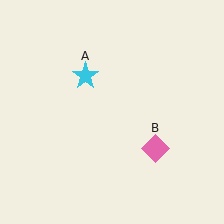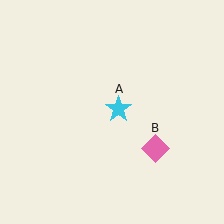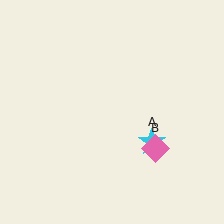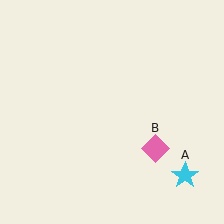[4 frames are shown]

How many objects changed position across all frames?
1 object changed position: cyan star (object A).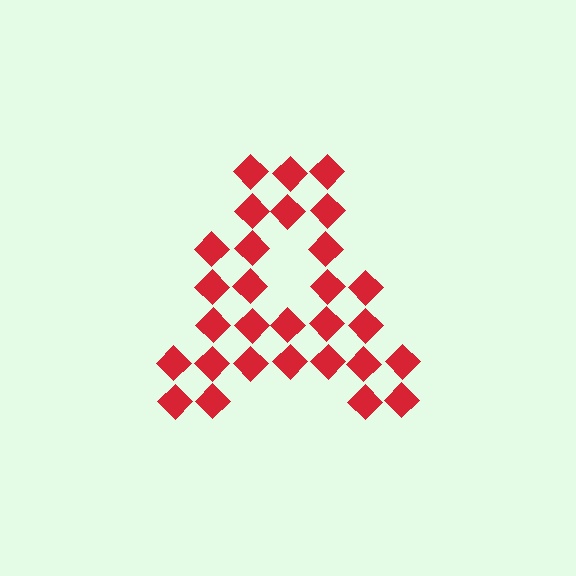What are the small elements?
The small elements are diamonds.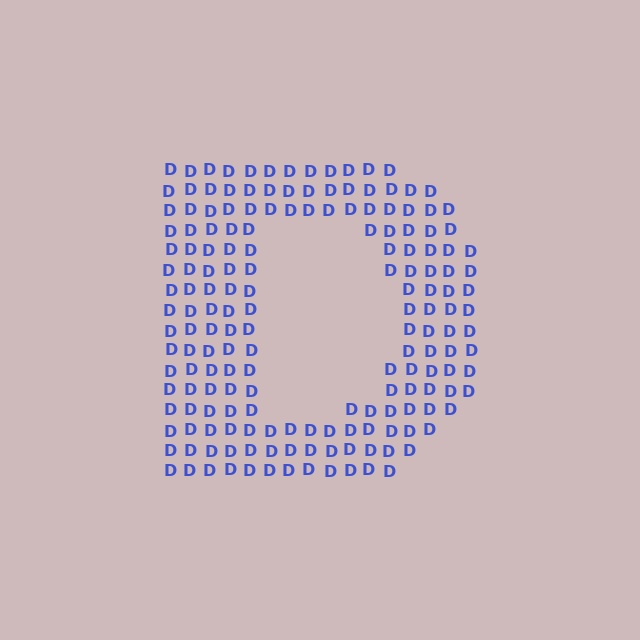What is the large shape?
The large shape is the letter D.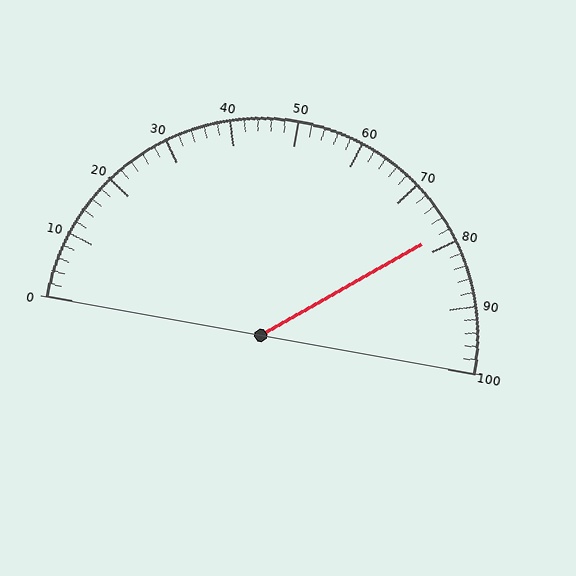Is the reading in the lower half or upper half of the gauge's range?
The reading is in the upper half of the range (0 to 100).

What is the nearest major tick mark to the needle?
The nearest major tick mark is 80.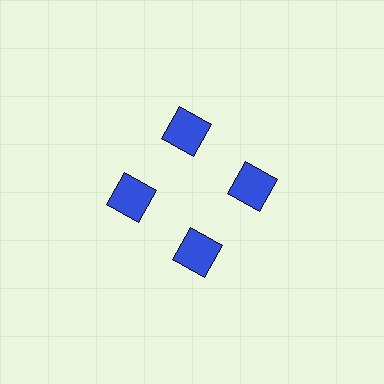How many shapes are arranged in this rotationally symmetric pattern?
There are 4 shapes, arranged in 4 groups of 1.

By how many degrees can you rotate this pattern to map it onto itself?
The pattern maps onto itself every 90 degrees of rotation.